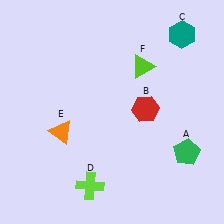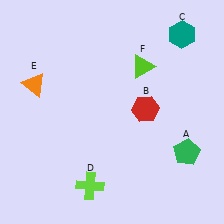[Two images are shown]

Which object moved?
The orange triangle (E) moved up.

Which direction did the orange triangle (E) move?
The orange triangle (E) moved up.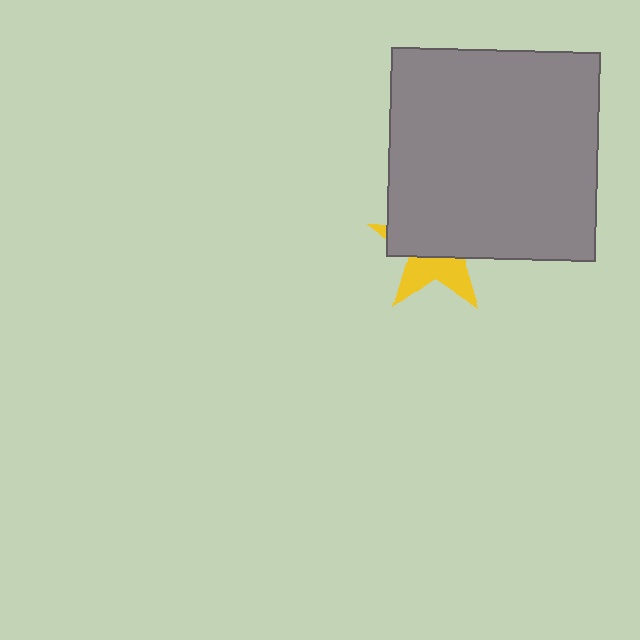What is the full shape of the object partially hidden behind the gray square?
The partially hidden object is a yellow star.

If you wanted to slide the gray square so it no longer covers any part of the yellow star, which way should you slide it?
Slide it up — that is the most direct way to separate the two shapes.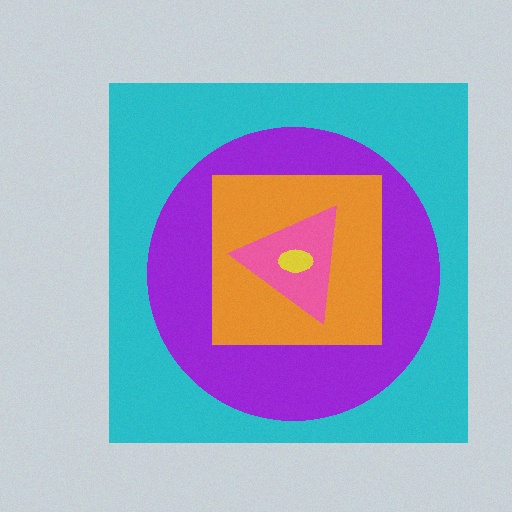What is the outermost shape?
The cyan square.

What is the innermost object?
The yellow ellipse.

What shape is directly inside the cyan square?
The purple circle.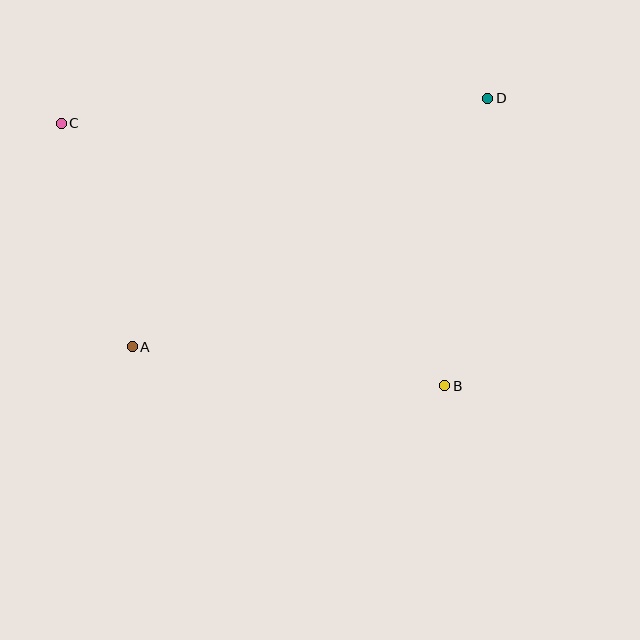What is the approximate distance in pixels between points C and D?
The distance between C and D is approximately 427 pixels.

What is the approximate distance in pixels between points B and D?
The distance between B and D is approximately 291 pixels.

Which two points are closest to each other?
Points A and C are closest to each other.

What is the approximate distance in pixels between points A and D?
The distance between A and D is approximately 434 pixels.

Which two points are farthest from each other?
Points B and C are farthest from each other.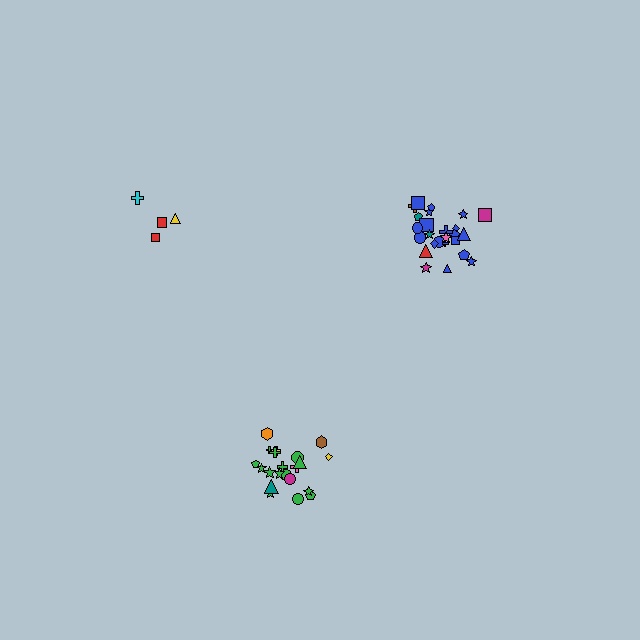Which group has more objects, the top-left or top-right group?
The top-right group.